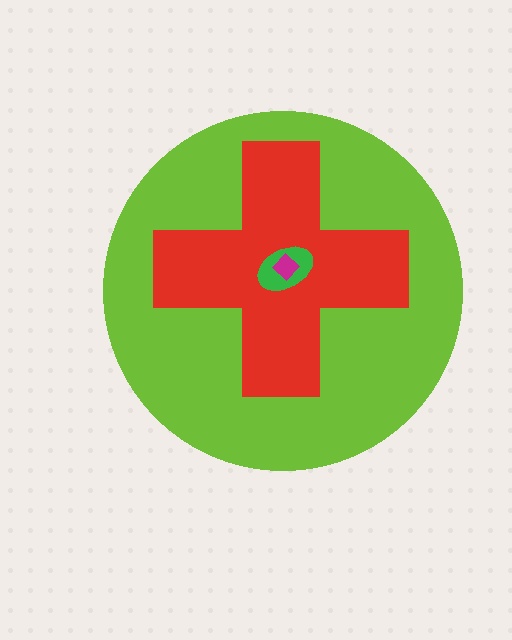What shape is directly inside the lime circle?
The red cross.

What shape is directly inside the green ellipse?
The magenta diamond.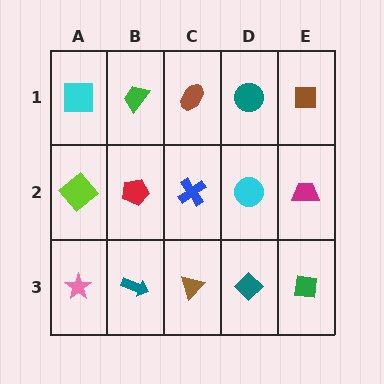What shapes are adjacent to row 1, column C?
A blue cross (row 2, column C), a green trapezoid (row 1, column B), a teal circle (row 1, column D).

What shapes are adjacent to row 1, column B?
A red pentagon (row 2, column B), a cyan square (row 1, column A), a brown ellipse (row 1, column C).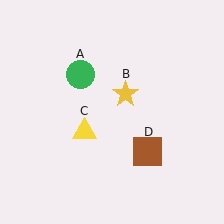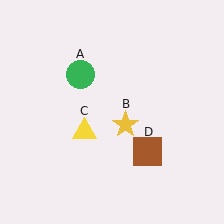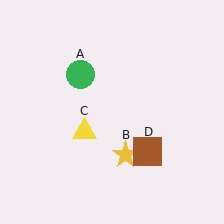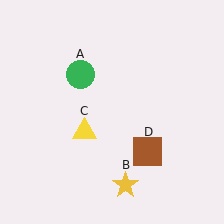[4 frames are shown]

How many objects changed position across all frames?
1 object changed position: yellow star (object B).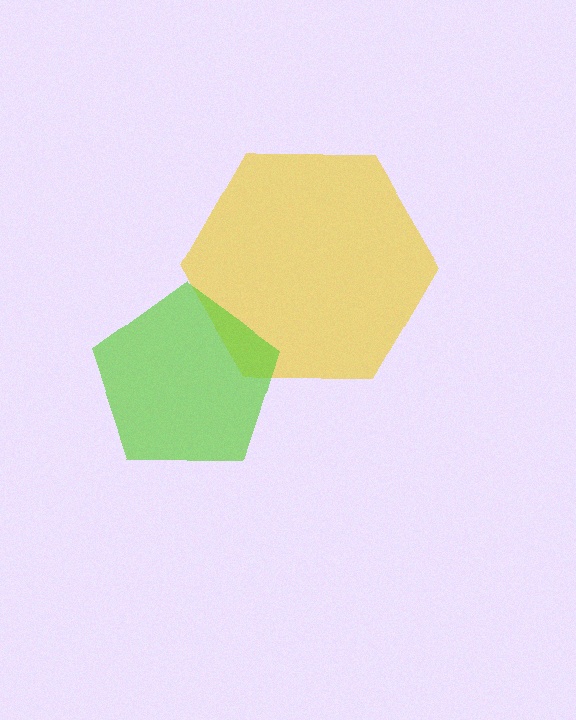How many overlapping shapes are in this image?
There are 2 overlapping shapes in the image.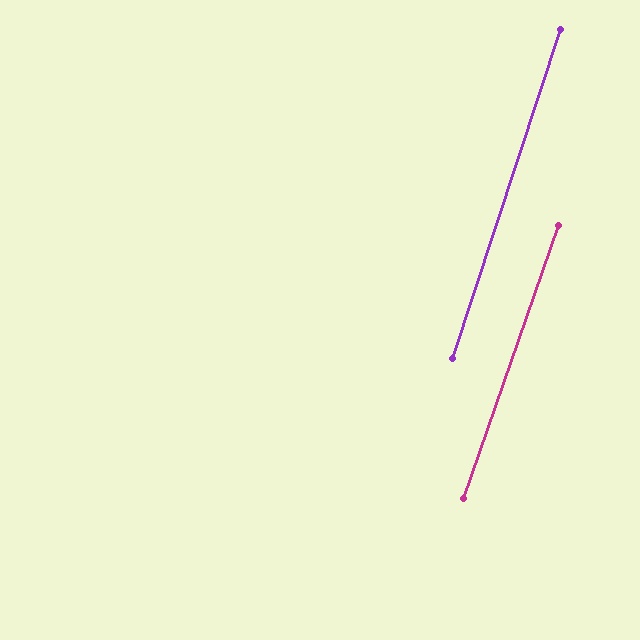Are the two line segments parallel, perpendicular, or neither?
Parallel — their directions differ by only 0.9°.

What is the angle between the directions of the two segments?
Approximately 1 degree.